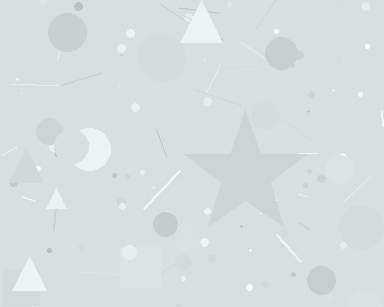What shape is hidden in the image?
A star is hidden in the image.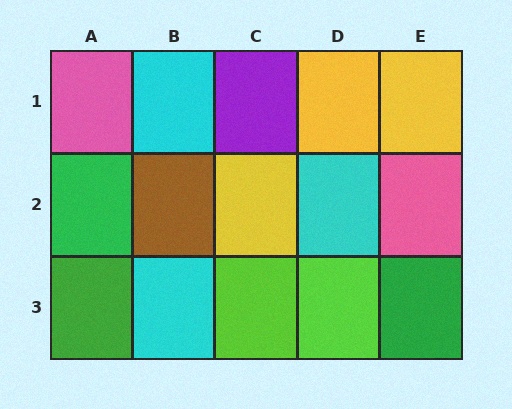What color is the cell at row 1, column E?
Yellow.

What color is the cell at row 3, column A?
Green.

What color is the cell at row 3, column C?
Lime.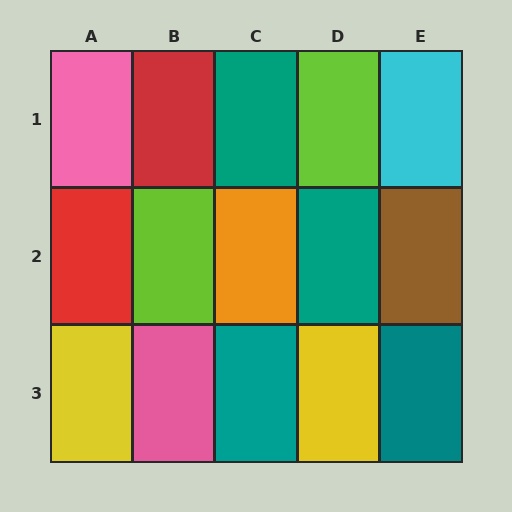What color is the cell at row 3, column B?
Pink.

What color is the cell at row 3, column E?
Teal.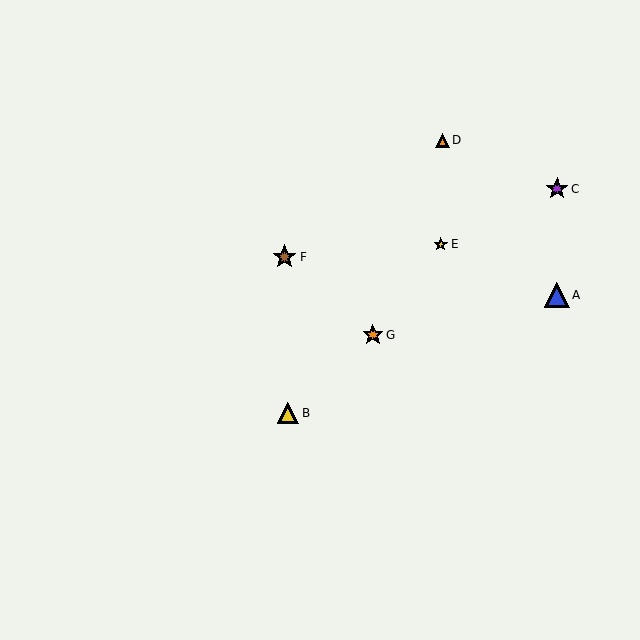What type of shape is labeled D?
Shape D is an orange triangle.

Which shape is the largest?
The blue triangle (labeled A) is the largest.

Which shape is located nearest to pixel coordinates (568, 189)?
The purple star (labeled C) at (557, 189) is nearest to that location.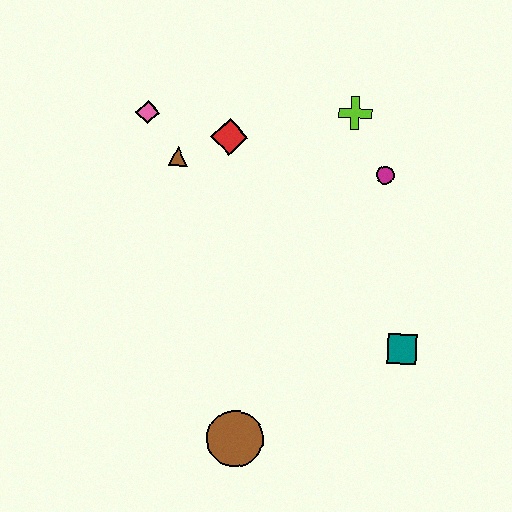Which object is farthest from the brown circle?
The lime cross is farthest from the brown circle.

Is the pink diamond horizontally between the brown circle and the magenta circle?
No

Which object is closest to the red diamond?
The brown triangle is closest to the red diamond.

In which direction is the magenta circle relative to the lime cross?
The magenta circle is below the lime cross.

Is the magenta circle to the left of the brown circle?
No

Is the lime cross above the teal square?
Yes